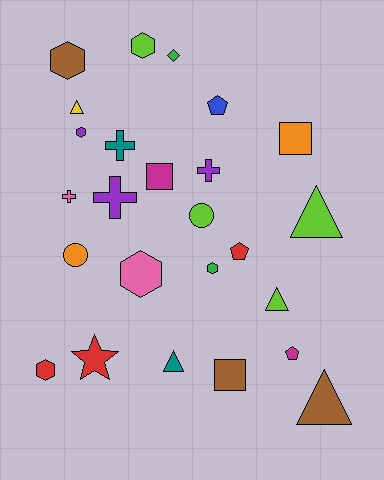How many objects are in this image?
There are 25 objects.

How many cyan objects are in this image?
There are no cyan objects.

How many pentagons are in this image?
There are 3 pentagons.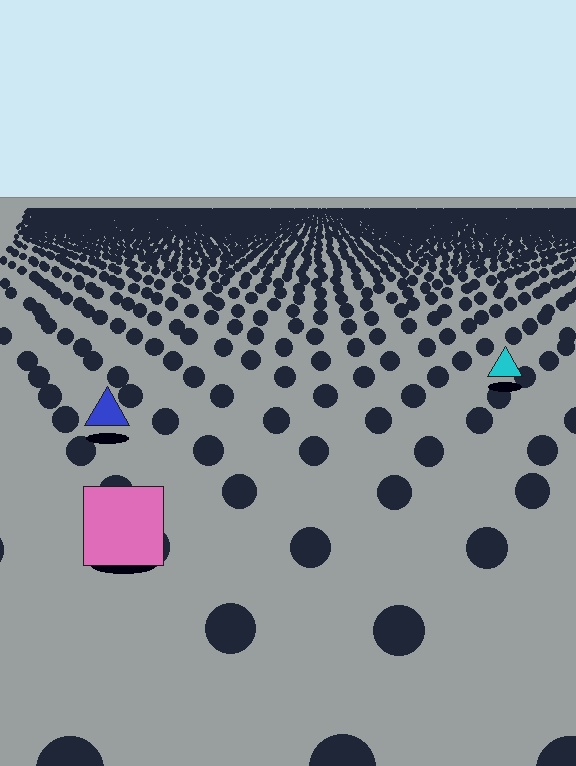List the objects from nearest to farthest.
From nearest to farthest: the pink square, the blue triangle, the cyan triangle.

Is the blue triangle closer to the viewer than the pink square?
No. The pink square is closer — you can tell from the texture gradient: the ground texture is coarser near it.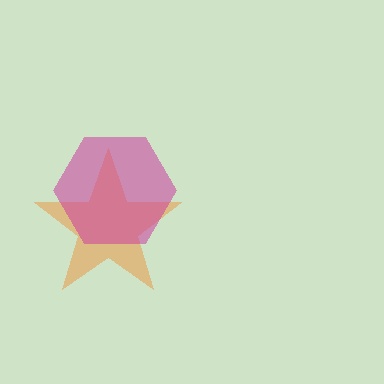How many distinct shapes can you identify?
There are 2 distinct shapes: an orange star, a magenta hexagon.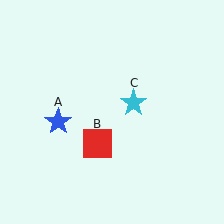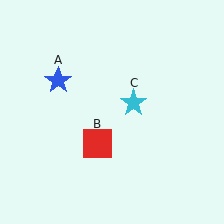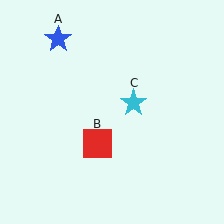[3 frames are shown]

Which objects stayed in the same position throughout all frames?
Red square (object B) and cyan star (object C) remained stationary.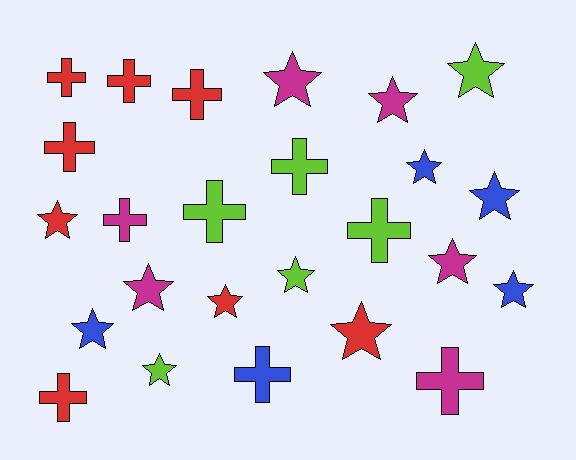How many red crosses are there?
There are 5 red crosses.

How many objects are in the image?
There are 25 objects.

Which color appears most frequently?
Red, with 8 objects.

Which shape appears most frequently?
Star, with 14 objects.